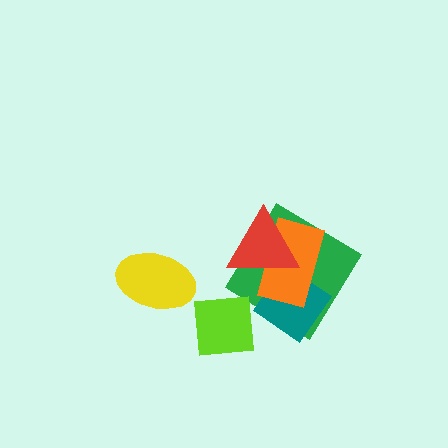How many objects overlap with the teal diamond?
3 objects overlap with the teal diamond.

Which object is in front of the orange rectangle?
The red triangle is in front of the orange rectangle.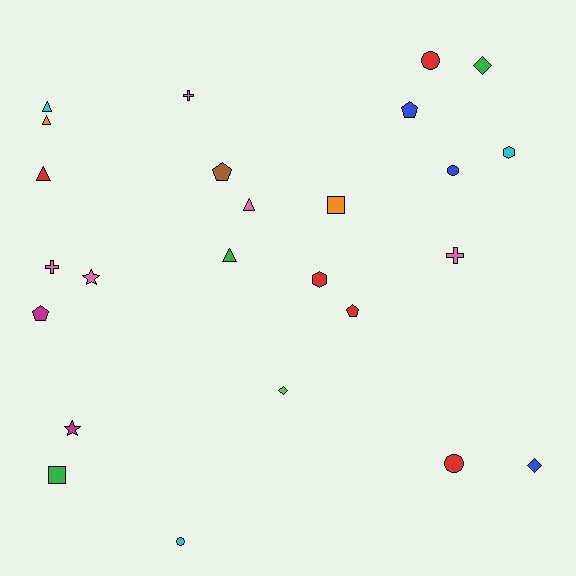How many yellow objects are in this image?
There are no yellow objects.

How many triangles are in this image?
There are 5 triangles.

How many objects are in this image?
There are 25 objects.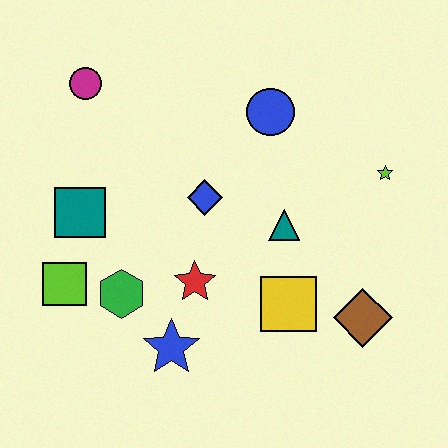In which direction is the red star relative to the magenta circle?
The red star is below the magenta circle.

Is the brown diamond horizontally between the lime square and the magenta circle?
No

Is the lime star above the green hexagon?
Yes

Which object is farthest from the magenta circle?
The brown diamond is farthest from the magenta circle.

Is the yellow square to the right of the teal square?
Yes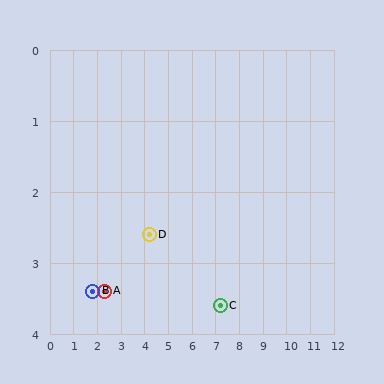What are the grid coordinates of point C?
Point C is at approximately (7.2, 3.6).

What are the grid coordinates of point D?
Point D is at approximately (4.2, 2.6).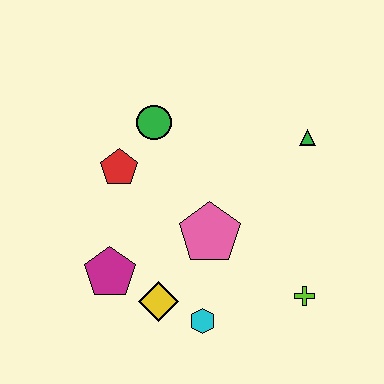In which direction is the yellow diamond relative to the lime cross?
The yellow diamond is to the left of the lime cross.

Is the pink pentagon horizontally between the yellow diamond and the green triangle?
Yes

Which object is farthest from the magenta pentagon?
The green triangle is farthest from the magenta pentagon.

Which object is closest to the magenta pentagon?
The yellow diamond is closest to the magenta pentagon.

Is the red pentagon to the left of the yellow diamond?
Yes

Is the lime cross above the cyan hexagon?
Yes